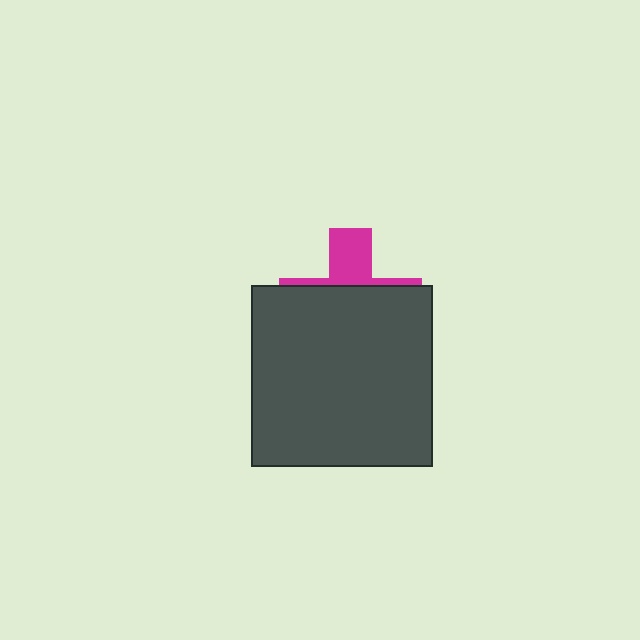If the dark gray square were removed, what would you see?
You would see the complete magenta cross.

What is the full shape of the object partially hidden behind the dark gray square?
The partially hidden object is a magenta cross.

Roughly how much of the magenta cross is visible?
A small part of it is visible (roughly 31%).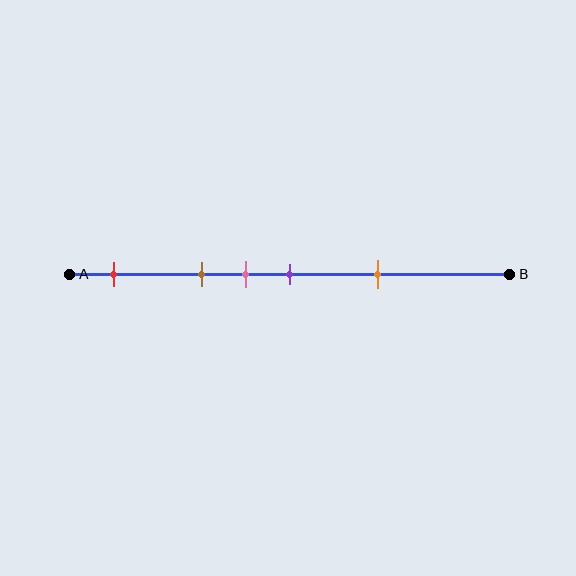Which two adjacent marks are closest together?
The pink and purple marks are the closest adjacent pair.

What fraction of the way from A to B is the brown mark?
The brown mark is approximately 30% (0.3) of the way from A to B.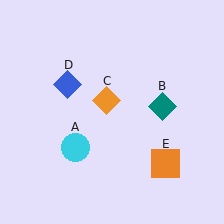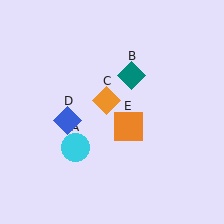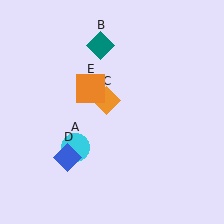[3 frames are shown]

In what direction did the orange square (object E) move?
The orange square (object E) moved up and to the left.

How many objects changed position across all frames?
3 objects changed position: teal diamond (object B), blue diamond (object D), orange square (object E).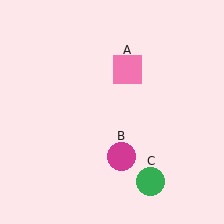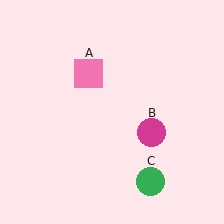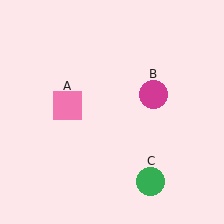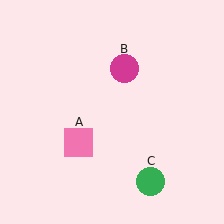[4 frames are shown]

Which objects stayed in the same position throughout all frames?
Green circle (object C) remained stationary.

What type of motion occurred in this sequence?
The pink square (object A), magenta circle (object B) rotated counterclockwise around the center of the scene.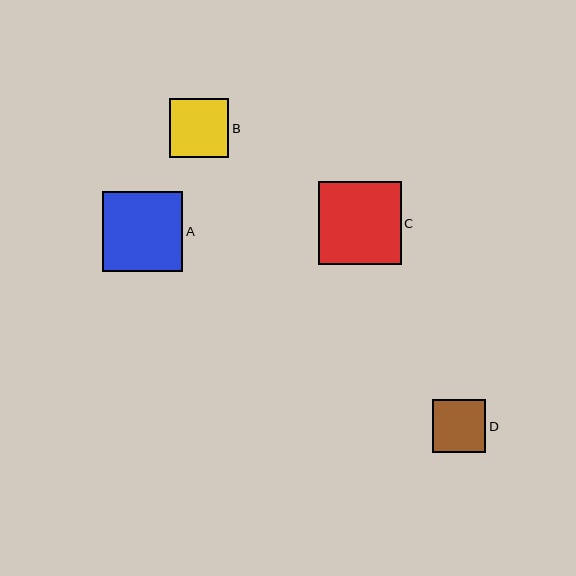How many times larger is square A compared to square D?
Square A is approximately 1.5 times the size of square D.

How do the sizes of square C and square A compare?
Square C and square A are approximately the same size.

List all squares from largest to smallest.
From largest to smallest: C, A, B, D.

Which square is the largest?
Square C is the largest with a size of approximately 83 pixels.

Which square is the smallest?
Square D is the smallest with a size of approximately 53 pixels.